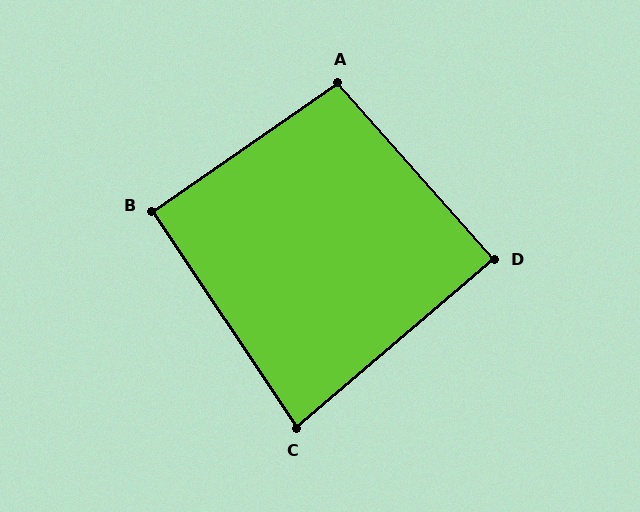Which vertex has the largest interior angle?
A, at approximately 97 degrees.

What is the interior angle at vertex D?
Approximately 89 degrees (approximately right).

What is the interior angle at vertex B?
Approximately 91 degrees (approximately right).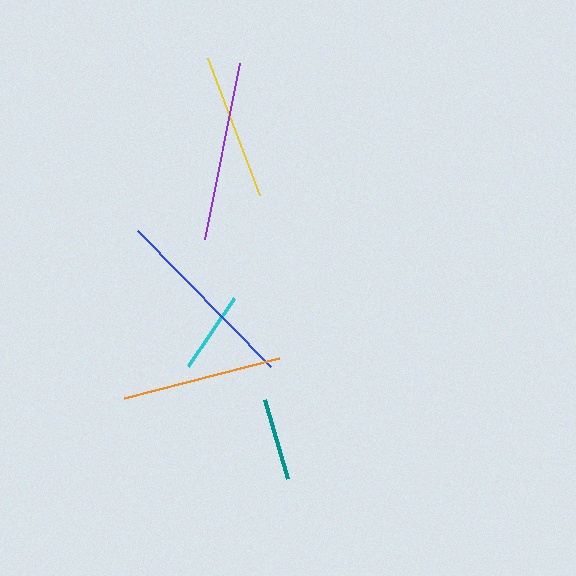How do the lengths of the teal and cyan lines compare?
The teal and cyan lines are approximately the same length.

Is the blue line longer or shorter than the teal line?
The blue line is longer than the teal line.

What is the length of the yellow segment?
The yellow segment is approximately 147 pixels long.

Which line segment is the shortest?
The cyan line is the shortest at approximately 82 pixels.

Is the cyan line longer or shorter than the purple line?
The purple line is longer than the cyan line.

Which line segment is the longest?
The blue line is the longest at approximately 191 pixels.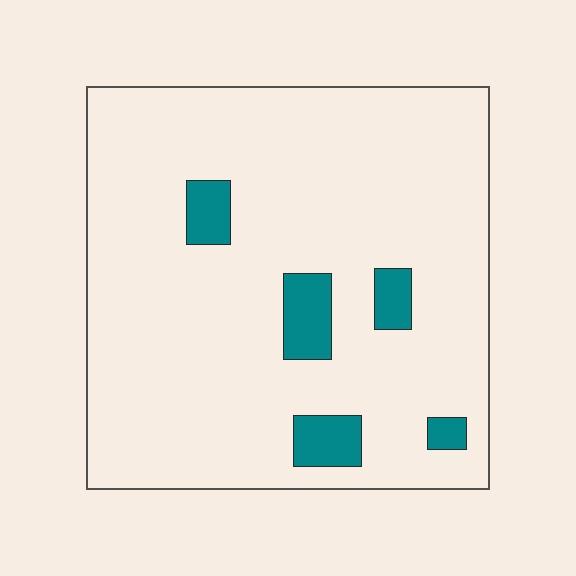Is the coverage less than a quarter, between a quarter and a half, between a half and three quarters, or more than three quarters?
Less than a quarter.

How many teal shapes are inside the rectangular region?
5.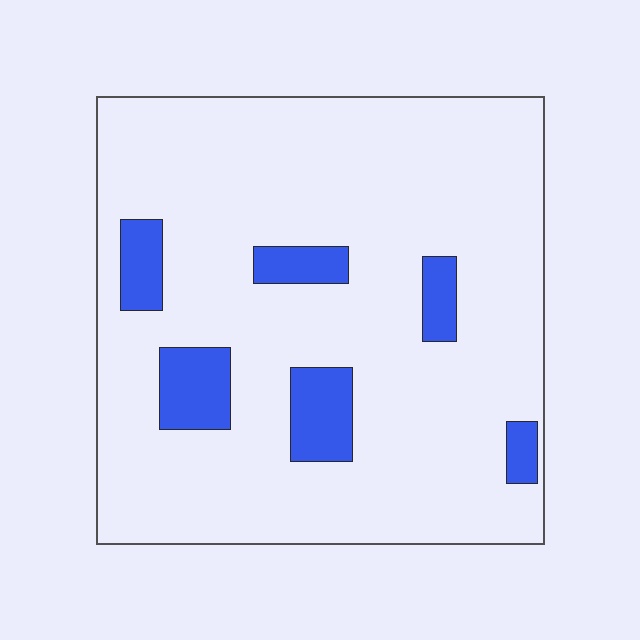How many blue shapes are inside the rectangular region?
6.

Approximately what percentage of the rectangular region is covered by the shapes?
Approximately 10%.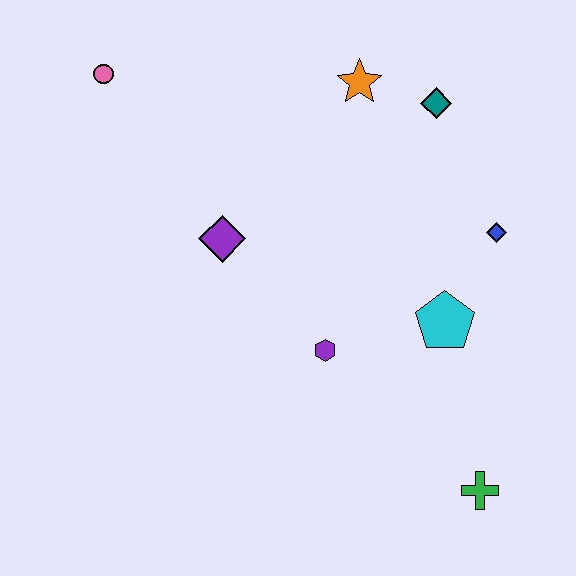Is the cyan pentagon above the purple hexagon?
Yes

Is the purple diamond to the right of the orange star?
No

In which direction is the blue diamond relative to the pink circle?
The blue diamond is to the right of the pink circle.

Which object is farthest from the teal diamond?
The green cross is farthest from the teal diamond.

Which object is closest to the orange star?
The teal diamond is closest to the orange star.